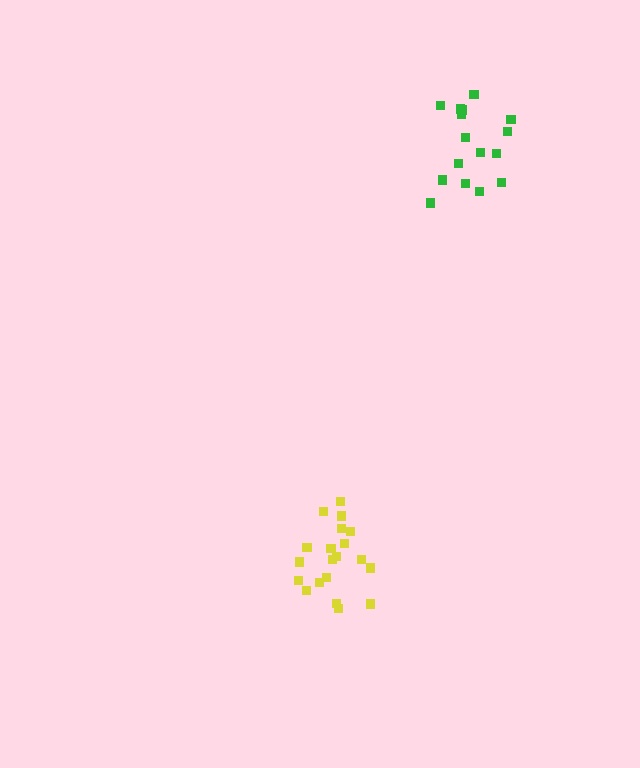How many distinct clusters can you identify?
There are 2 distinct clusters.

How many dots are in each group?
Group 1: 16 dots, Group 2: 20 dots (36 total).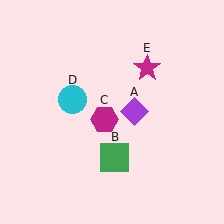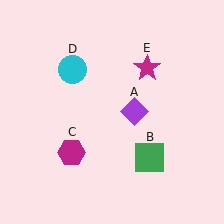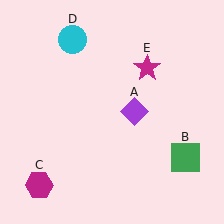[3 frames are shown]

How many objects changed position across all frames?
3 objects changed position: green square (object B), magenta hexagon (object C), cyan circle (object D).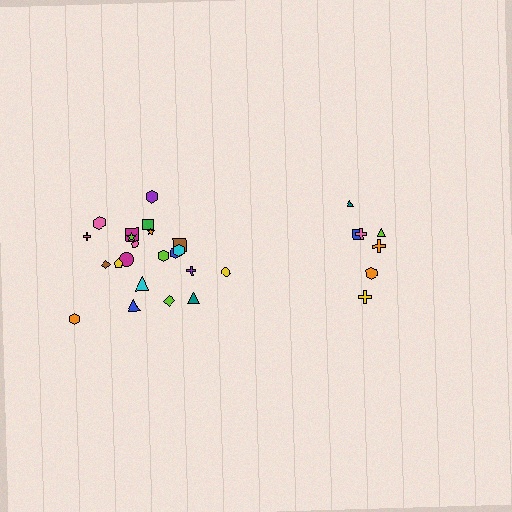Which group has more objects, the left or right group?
The left group.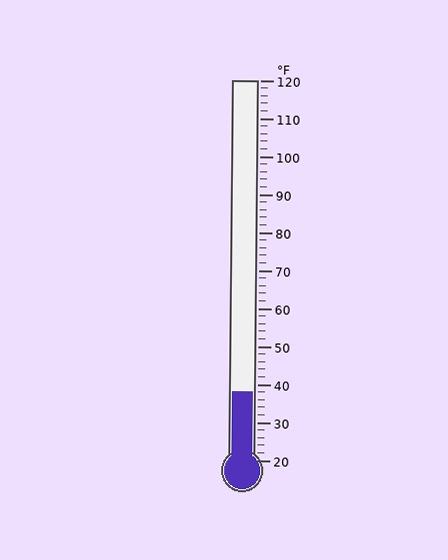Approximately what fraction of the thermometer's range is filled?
The thermometer is filled to approximately 20% of its range.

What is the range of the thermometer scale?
The thermometer scale ranges from 20°F to 120°F.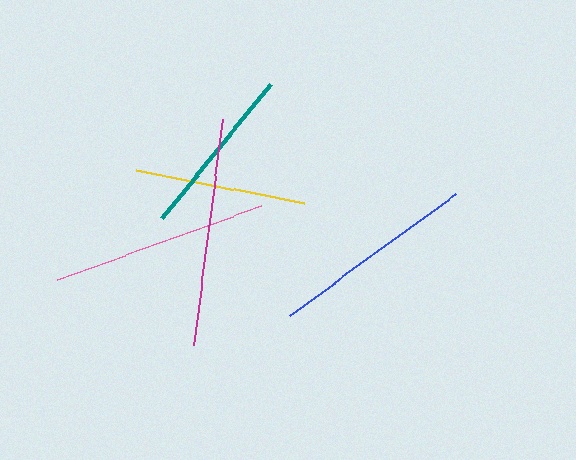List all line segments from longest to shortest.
From longest to shortest: magenta, pink, blue, teal, yellow.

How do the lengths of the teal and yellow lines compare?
The teal and yellow lines are approximately the same length.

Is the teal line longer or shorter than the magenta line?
The magenta line is longer than the teal line.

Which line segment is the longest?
The magenta line is the longest at approximately 228 pixels.